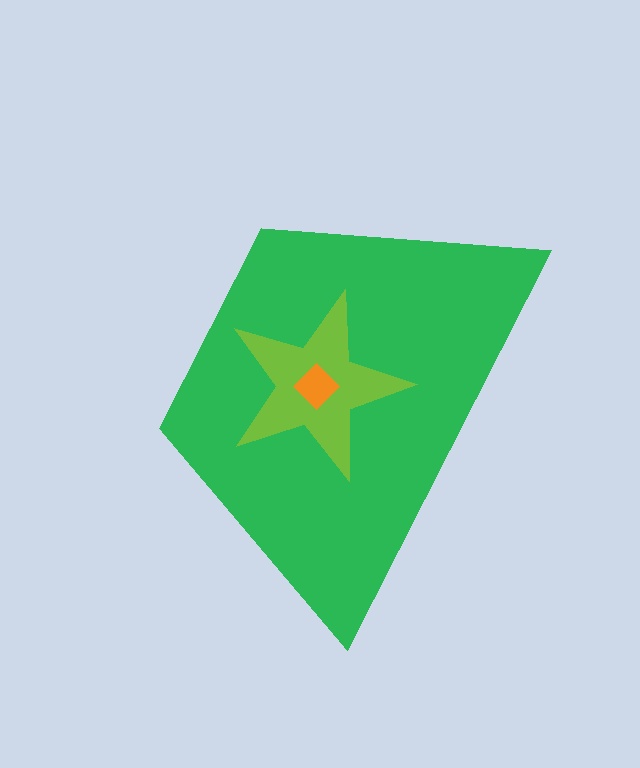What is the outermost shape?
The green trapezoid.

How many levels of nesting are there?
3.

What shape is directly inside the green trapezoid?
The lime star.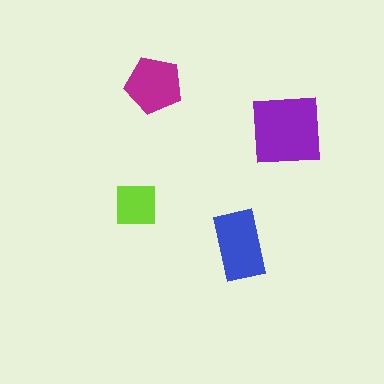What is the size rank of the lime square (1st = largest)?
4th.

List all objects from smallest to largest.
The lime square, the magenta pentagon, the blue rectangle, the purple square.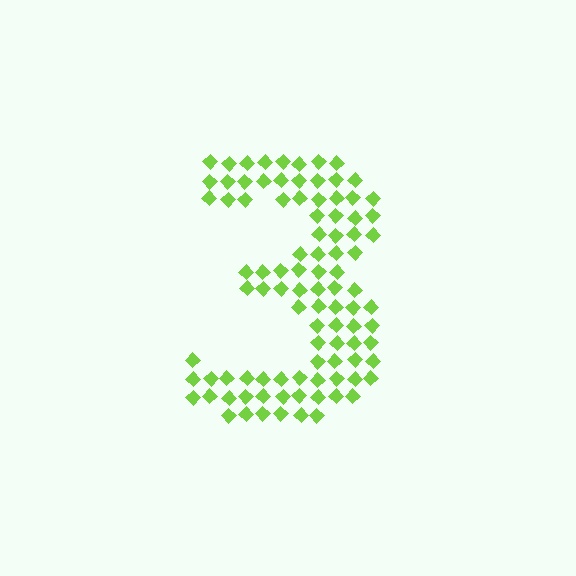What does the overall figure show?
The overall figure shows the digit 3.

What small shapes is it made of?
It is made of small diamonds.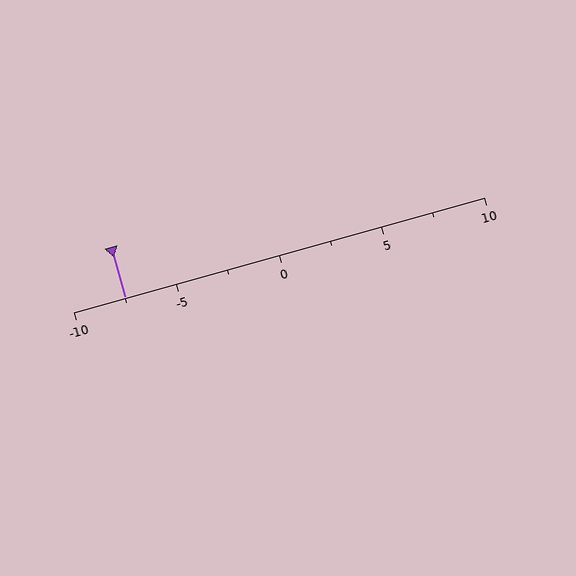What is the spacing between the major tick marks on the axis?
The major ticks are spaced 5 apart.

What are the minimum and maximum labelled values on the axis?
The axis runs from -10 to 10.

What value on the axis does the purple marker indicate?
The marker indicates approximately -7.5.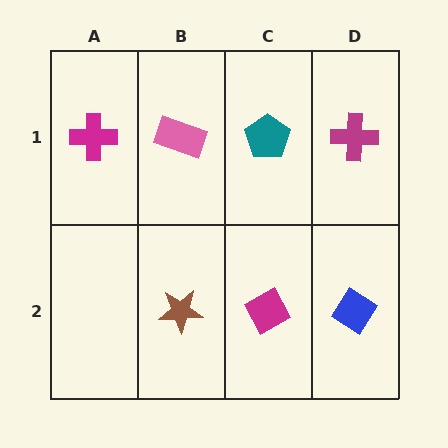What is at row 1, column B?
A pink rectangle.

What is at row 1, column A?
A magenta cross.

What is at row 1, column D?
A magenta cross.